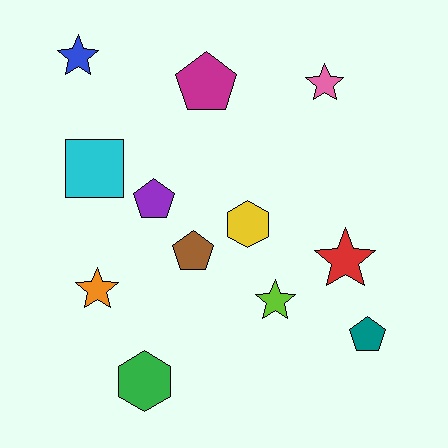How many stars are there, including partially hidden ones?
There are 5 stars.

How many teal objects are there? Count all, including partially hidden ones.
There is 1 teal object.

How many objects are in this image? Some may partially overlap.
There are 12 objects.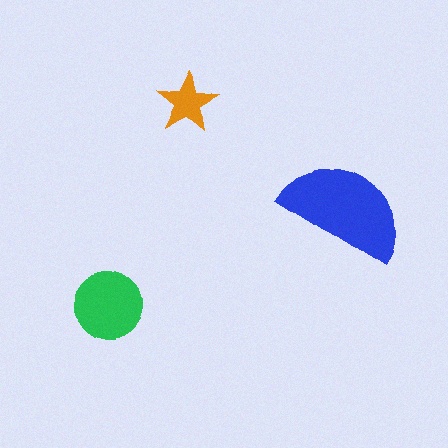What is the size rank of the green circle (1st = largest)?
2nd.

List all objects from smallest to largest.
The orange star, the green circle, the blue semicircle.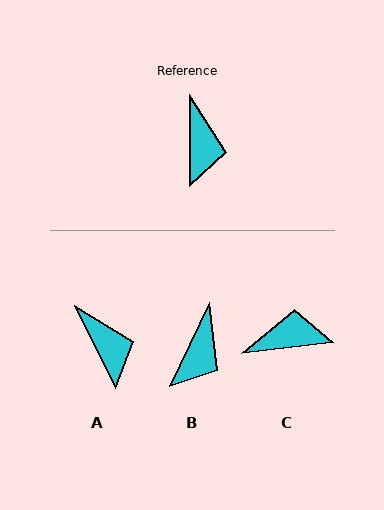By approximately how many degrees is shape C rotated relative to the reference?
Approximately 97 degrees counter-clockwise.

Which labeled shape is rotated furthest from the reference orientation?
C, about 97 degrees away.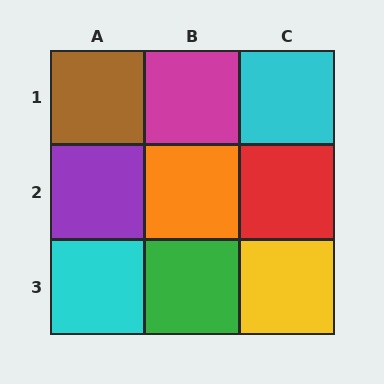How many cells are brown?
1 cell is brown.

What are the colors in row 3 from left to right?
Cyan, green, yellow.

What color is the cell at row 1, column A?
Brown.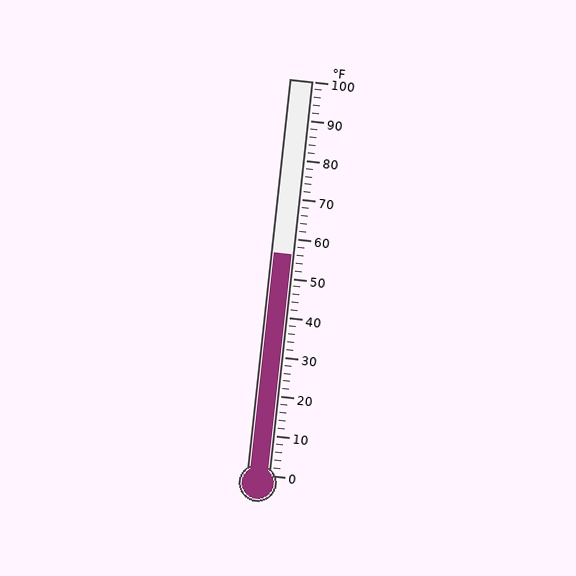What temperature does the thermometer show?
The thermometer shows approximately 56°F.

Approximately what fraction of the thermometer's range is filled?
The thermometer is filled to approximately 55% of its range.